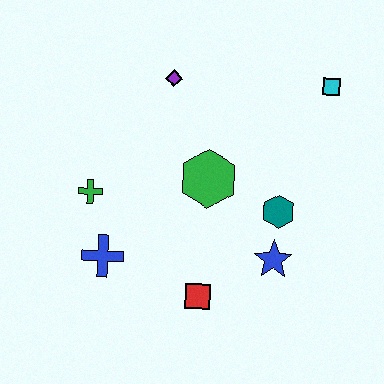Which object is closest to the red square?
The blue star is closest to the red square.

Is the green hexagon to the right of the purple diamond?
Yes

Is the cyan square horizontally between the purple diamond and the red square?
No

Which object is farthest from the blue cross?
The cyan square is farthest from the blue cross.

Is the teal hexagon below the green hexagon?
Yes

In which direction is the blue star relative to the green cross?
The blue star is to the right of the green cross.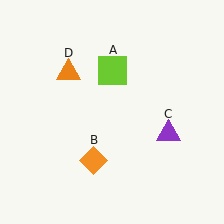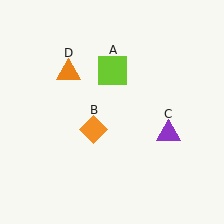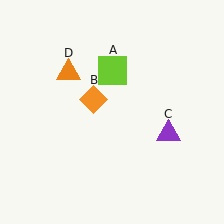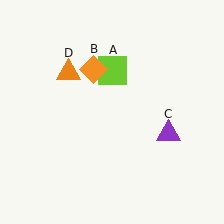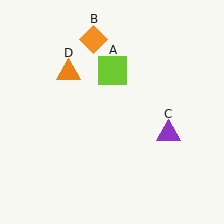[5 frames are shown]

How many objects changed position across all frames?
1 object changed position: orange diamond (object B).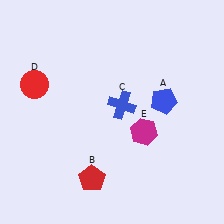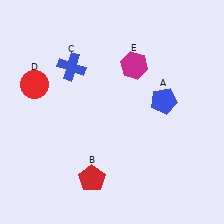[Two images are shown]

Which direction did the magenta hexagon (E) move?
The magenta hexagon (E) moved up.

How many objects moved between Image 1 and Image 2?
2 objects moved between the two images.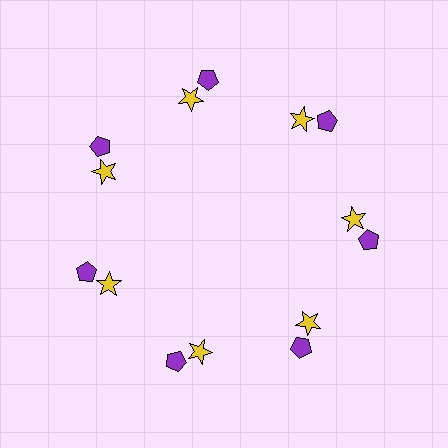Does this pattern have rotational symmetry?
Yes, this pattern has 7-fold rotational symmetry. It looks the same after rotating 51 degrees around the center.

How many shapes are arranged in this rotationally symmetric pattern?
There are 14 shapes, arranged in 7 groups of 2.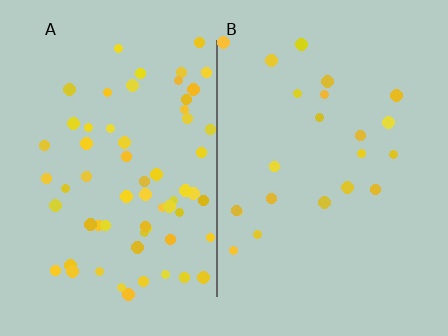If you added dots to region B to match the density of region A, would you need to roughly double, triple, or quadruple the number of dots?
Approximately triple.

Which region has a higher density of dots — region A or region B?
A (the left).